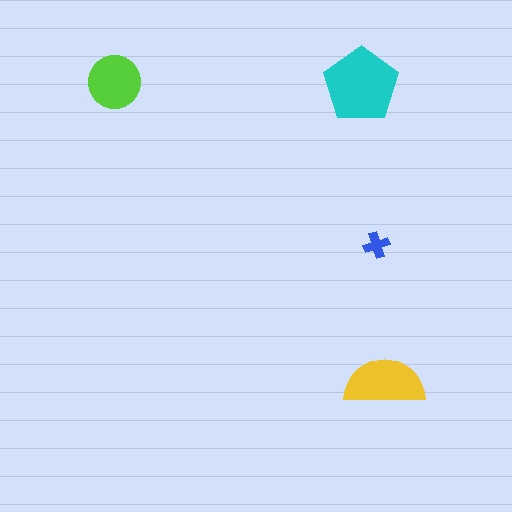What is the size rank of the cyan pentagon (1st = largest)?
1st.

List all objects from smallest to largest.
The blue cross, the lime circle, the yellow semicircle, the cyan pentagon.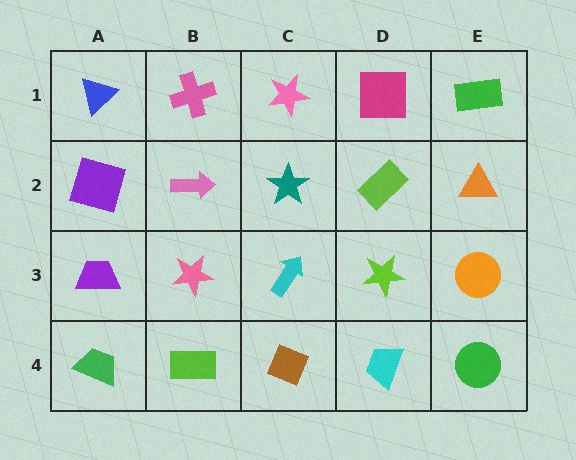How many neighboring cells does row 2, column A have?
3.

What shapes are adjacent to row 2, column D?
A magenta square (row 1, column D), a lime star (row 3, column D), a teal star (row 2, column C), an orange triangle (row 2, column E).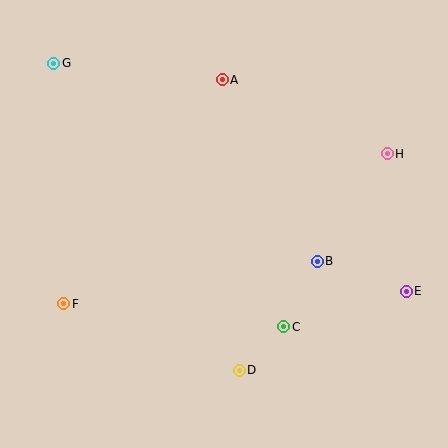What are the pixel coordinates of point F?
Point F is at (64, 304).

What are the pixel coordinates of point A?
Point A is at (222, 80).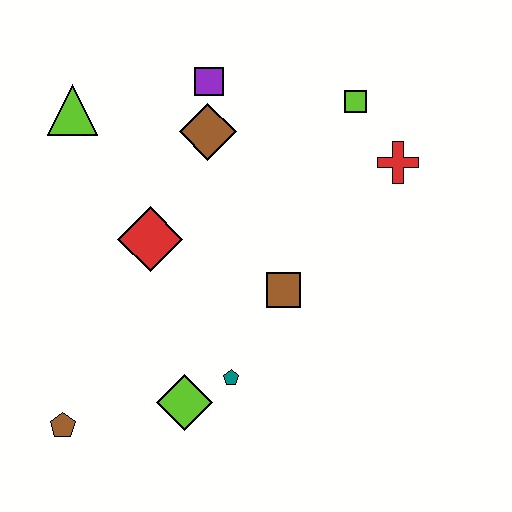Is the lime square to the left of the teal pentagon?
No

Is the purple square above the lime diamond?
Yes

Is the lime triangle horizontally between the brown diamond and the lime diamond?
No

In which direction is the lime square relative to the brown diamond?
The lime square is to the right of the brown diamond.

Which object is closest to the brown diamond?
The purple square is closest to the brown diamond.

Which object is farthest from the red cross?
The brown pentagon is farthest from the red cross.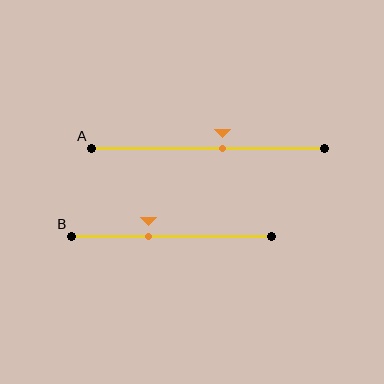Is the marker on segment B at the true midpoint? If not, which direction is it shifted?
No, the marker on segment B is shifted to the left by about 12% of the segment length.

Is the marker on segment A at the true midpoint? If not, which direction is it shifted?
No, the marker on segment A is shifted to the right by about 6% of the segment length.